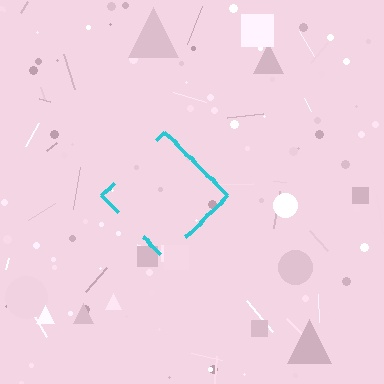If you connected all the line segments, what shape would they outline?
They would outline a diamond.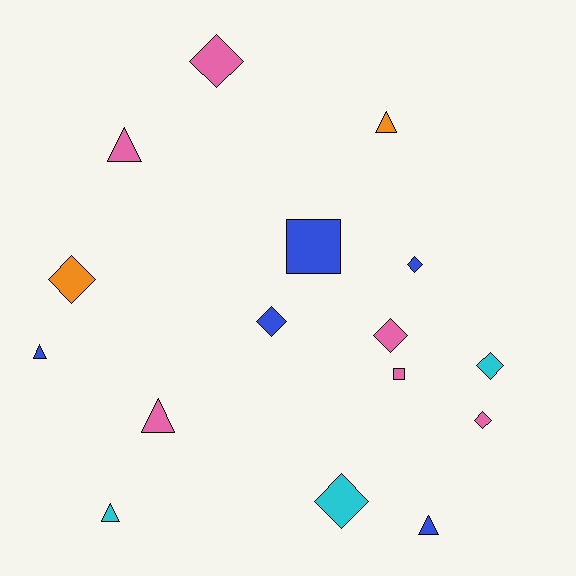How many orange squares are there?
There are no orange squares.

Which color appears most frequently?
Pink, with 6 objects.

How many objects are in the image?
There are 16 objects.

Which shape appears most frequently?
Diamond, with 8 objects.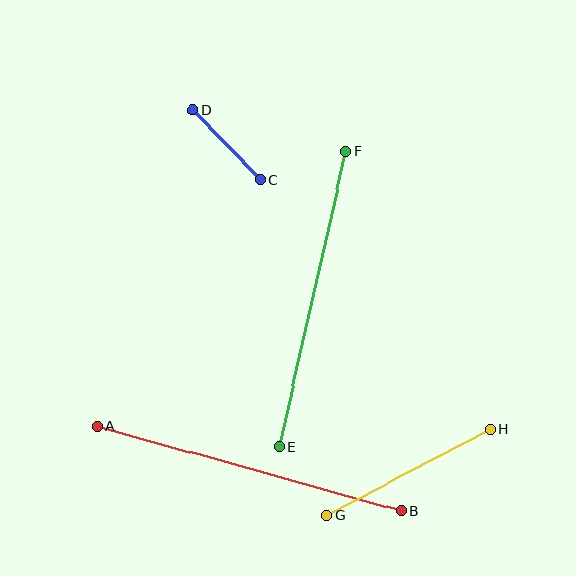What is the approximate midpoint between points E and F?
The midpoint is at approximately (313, 299) pixels.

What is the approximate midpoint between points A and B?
The midpoint is at approximately (249, 469) pixels.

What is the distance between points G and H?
The distance is approximately 184 pixels.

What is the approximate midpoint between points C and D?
The midpoint is at approximately (227, 145) pixels.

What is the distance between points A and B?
The distance is approximately 316 pixels.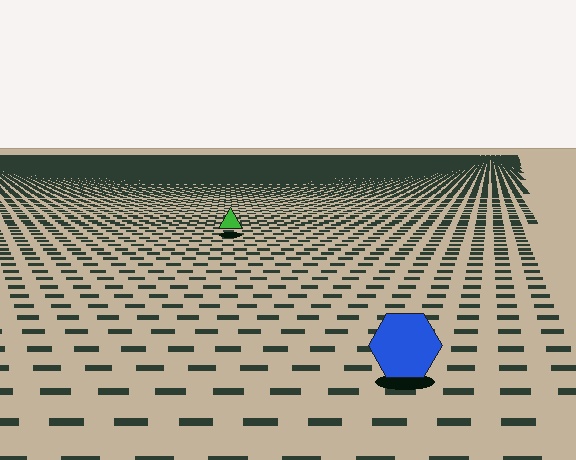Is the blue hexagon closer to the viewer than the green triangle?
Yes. The blue hexagon is closer — you can tell from the texture gradient: the ground texture is coarser near it.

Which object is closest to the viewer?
The blue hexagon is closest. The texture marks near it are larger and more spread out.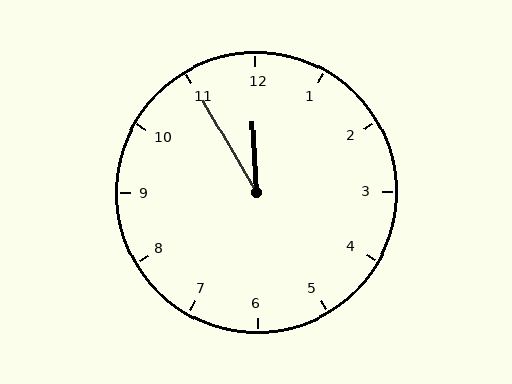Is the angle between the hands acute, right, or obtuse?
It is acute.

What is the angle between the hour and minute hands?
Approximately 28 degrees.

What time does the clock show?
11:55.